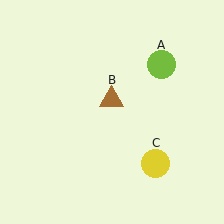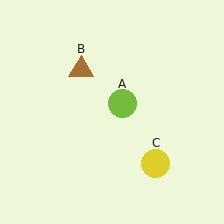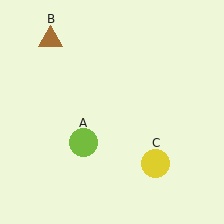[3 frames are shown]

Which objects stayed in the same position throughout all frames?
Yellow circle (object C) remained stationary.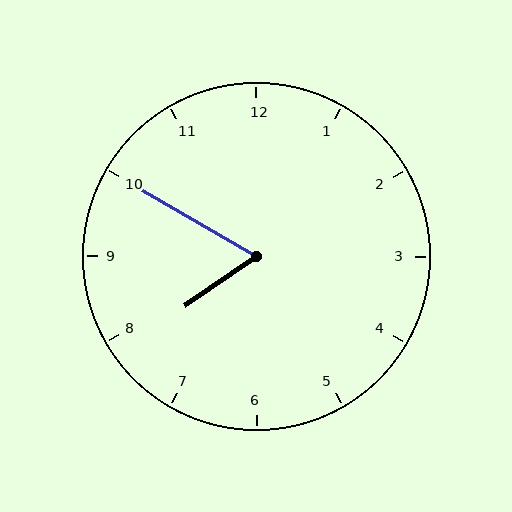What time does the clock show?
7:50.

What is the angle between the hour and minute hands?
Approximately 65 degrees.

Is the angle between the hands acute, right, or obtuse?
It is acute.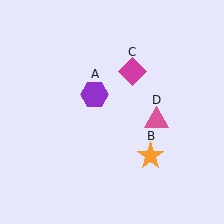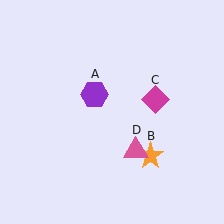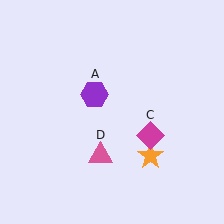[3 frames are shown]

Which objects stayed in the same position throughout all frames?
Purple hexagon (object A) and orange star (object B) remained stationary.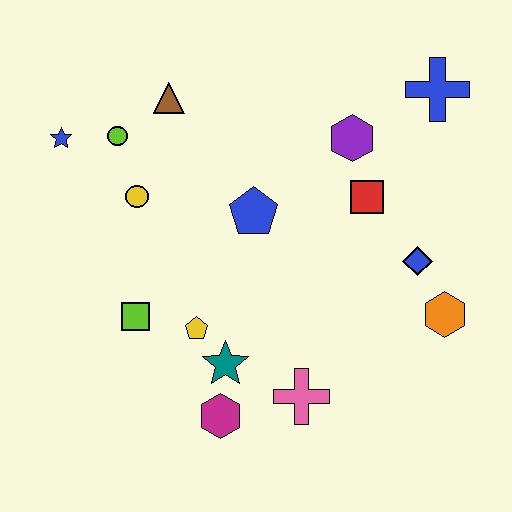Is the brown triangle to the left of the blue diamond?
Yes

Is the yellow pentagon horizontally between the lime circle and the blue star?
No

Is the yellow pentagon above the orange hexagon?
No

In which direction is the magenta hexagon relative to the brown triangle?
The magenta hexagon is below the brown triangle.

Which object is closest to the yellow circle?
The lime circle is closest to the yellow circle.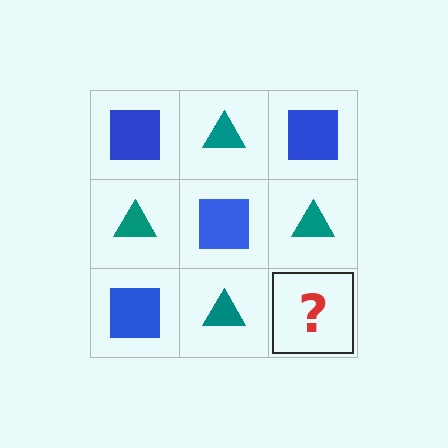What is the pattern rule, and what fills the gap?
The rule is that it alternates blue square and teal triangle in a checkerboard pattern. The gap should be filled with a blue square.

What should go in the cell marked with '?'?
The missing cell should contain a blue square.